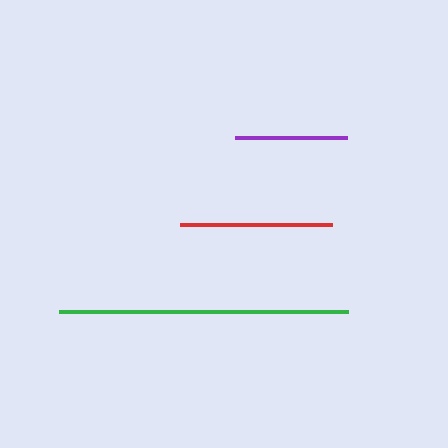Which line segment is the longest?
The green line is the longest at approximately 289 pixels.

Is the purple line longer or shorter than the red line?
The red line is longer than the purple line.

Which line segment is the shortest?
The purple line is the shortest at approximately 112 pixels.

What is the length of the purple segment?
The purple segment is approximately 112 pixels long.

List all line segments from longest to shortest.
From longest to shortest: green, red, purple.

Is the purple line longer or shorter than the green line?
The green line is longer than the purple line.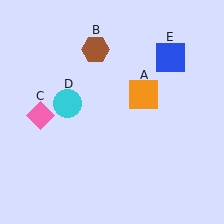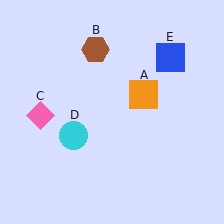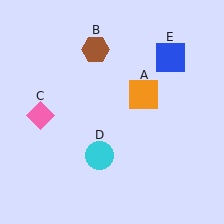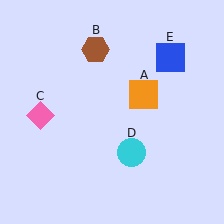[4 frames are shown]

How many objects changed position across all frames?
1 object changed position: cyan circle (object D).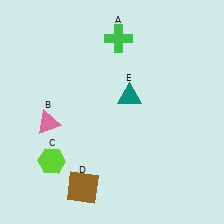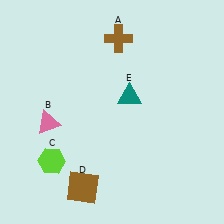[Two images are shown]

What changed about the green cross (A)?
In Image 1, A is green. In Image 2, it changed to brown.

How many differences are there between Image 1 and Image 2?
There is 1 difference between the two images.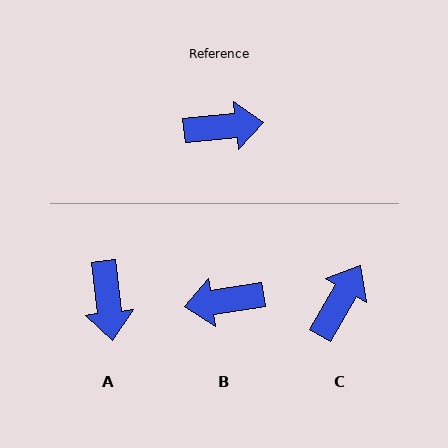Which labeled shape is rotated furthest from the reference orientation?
B, about 177 degrees away.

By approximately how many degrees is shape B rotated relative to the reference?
Approximately 177 degrees clockwise.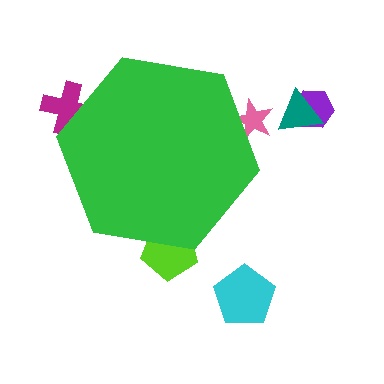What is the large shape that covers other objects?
A green hexagon.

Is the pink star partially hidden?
Yes, the pink star is partially hidden behind the green hexagon.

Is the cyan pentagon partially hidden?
No, the cyan pentagon is fully visible.